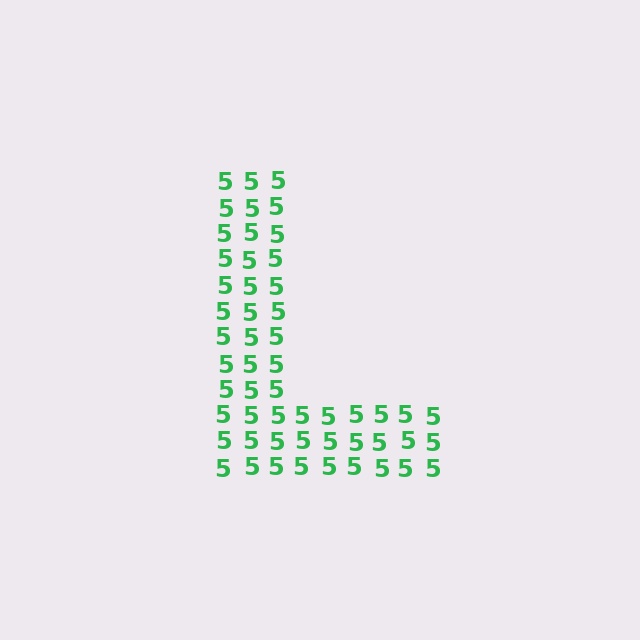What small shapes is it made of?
It is made of small digit 5's.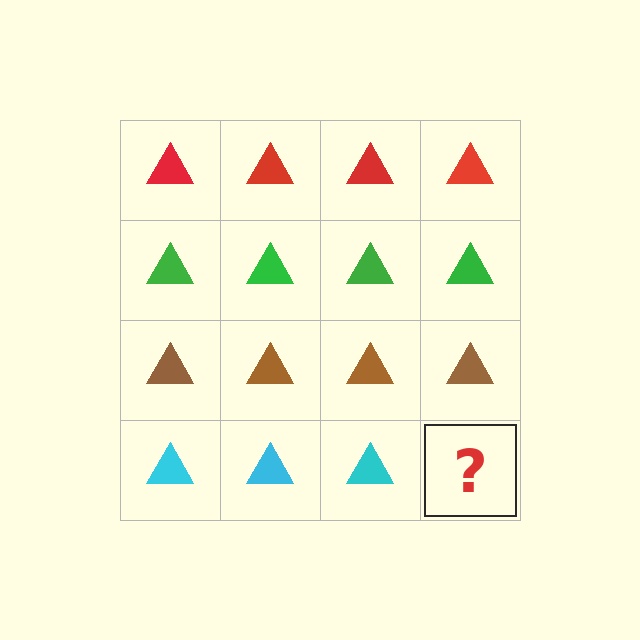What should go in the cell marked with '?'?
The missing cell should contain a cyan triangle.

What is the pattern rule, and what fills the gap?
The rule is that each row has a consistent color. The gap should be filled with a cyan triangle.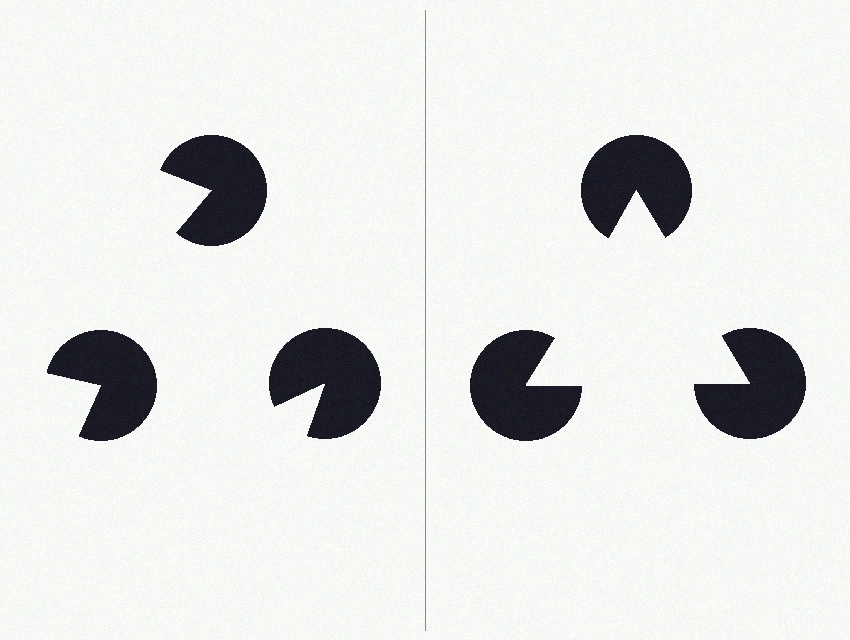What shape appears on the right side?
An illusory triangle.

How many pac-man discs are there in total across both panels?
6 — 3 on each side.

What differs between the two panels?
The pac-man discs are positioned identically on both sides; only the wedge orientations differ. On the right they align to a triangle; on the left they are misaligned.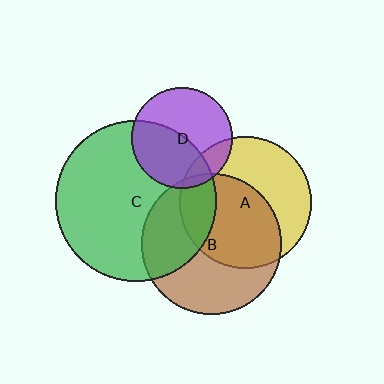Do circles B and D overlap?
Yes.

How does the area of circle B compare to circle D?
Approximately 1.9 times.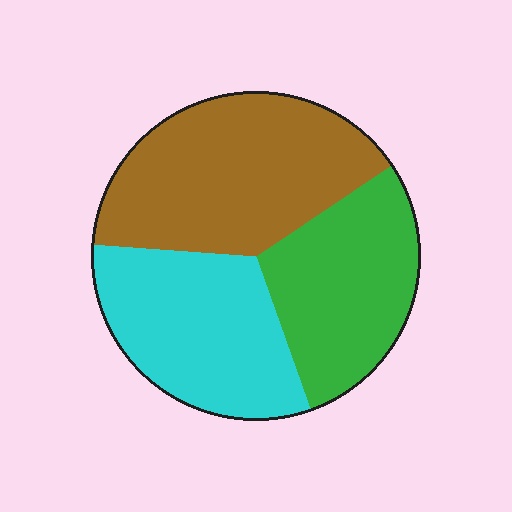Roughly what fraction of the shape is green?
Green takes up between a quarter and a half of the shape.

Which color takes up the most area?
Brown, at roughly 40%.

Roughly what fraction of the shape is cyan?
Cyan takes up about one third (1/3) of the shape.